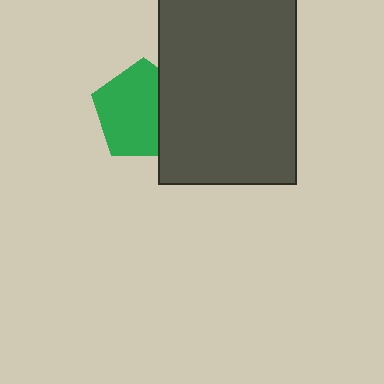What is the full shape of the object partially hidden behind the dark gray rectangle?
The partially hidden object is a green pentagon.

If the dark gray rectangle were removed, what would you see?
You would see the complete green pentagon.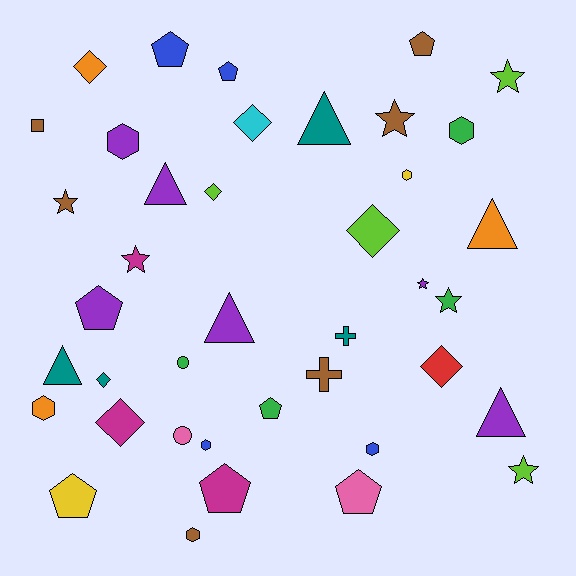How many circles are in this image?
There are 2 circles.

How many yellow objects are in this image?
There are 2 yellow objects.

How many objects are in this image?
There are 40 objects.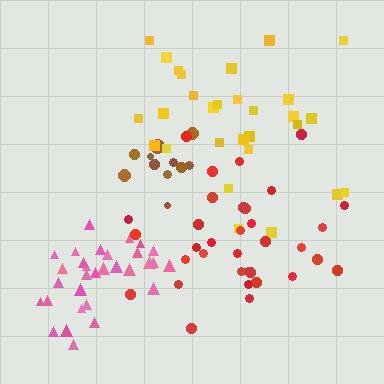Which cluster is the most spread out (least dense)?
Yellow.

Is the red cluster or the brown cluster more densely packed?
Brown.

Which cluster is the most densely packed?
Brown.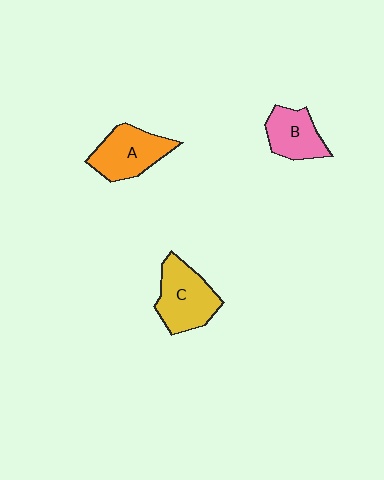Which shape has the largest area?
Shape C (yellow).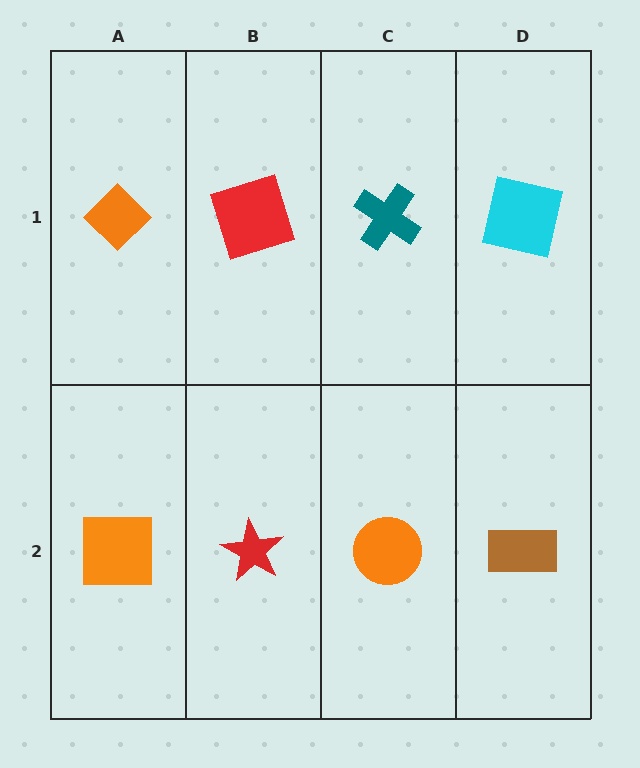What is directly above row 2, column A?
An orange diamond.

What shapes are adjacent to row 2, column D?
A cyan square (row 1, column D), an orange circle (row 2, column C).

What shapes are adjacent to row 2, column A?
An orange diamond (row 1, column A), a red star (row 2, column B).